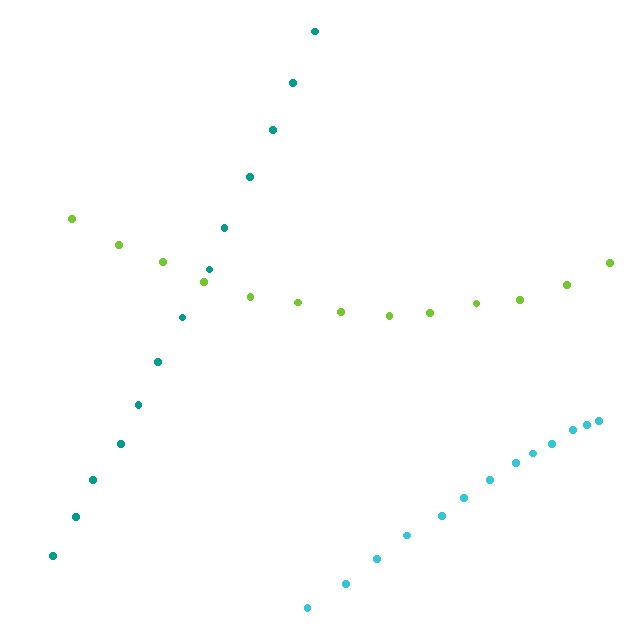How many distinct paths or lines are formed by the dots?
There are 3 distinct paths.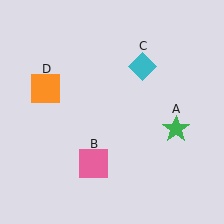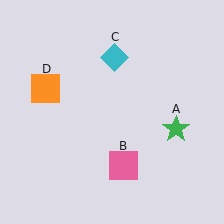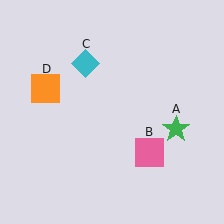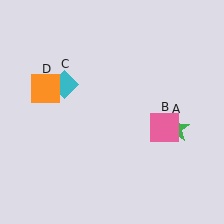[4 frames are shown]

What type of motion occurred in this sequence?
The pink square (object B), cyan diamond (object C) rotated counterclockwise around the center of the scene.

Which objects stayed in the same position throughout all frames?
Green star (object A) and orange square (object D) remained stationary.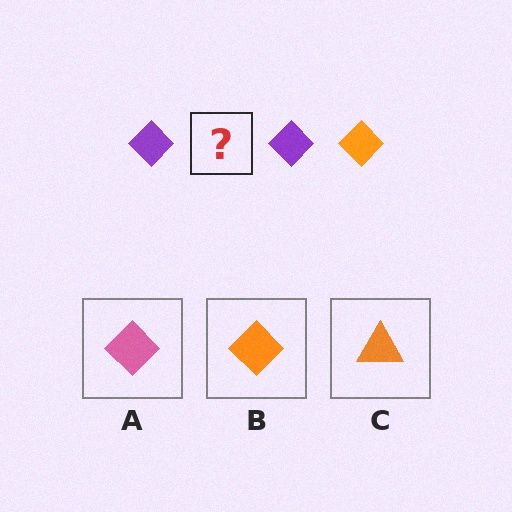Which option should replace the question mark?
Option B.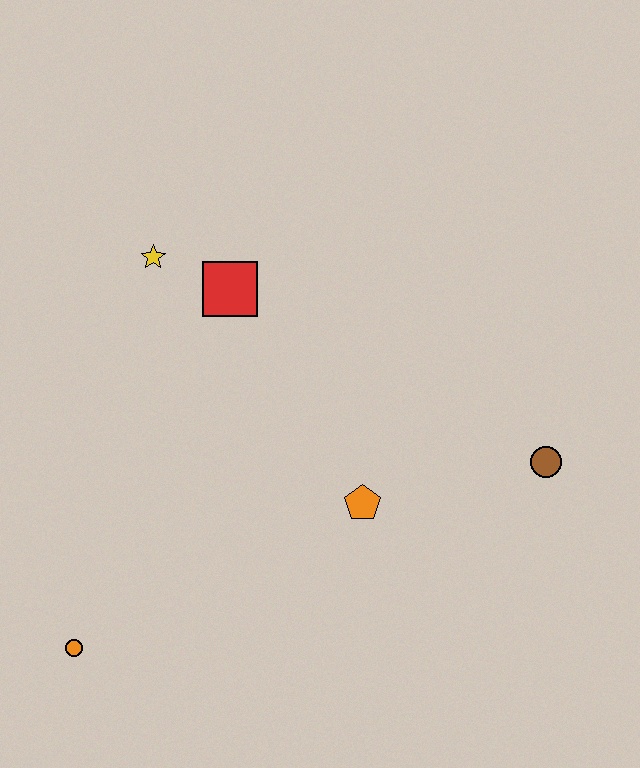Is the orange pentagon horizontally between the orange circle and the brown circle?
Yes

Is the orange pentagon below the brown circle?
Yes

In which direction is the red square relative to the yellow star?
The red square is to the right of the yellow star.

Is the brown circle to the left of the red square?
No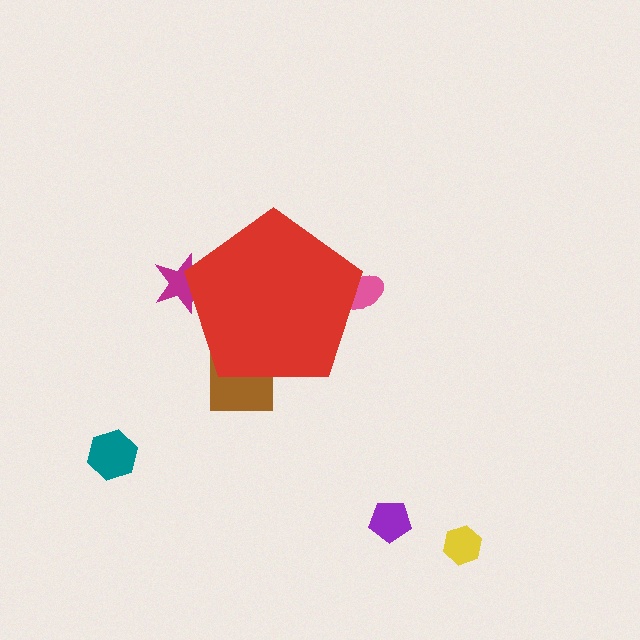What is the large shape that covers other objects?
A red pentagon.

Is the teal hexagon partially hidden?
No, the teal hexagon is fully visible.